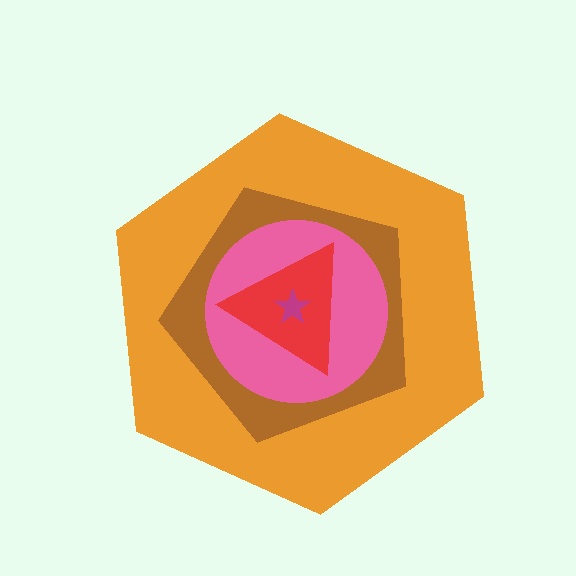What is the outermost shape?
The orange hexagon.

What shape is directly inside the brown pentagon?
The pink circle.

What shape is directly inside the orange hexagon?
The brown pentagon.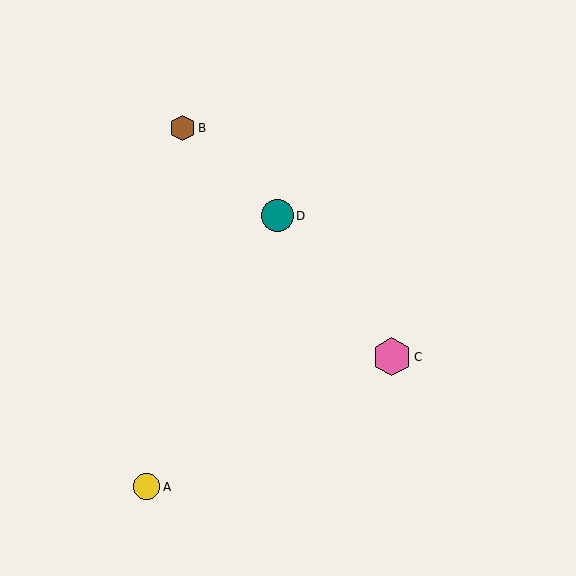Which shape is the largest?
The pink hexagon (labeled C) is the largest.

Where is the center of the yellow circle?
The center of the yellow circle is at (147, 487).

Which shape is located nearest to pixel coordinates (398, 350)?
The pink hexagon (labeled C) at (392, 357) is nearest to that location.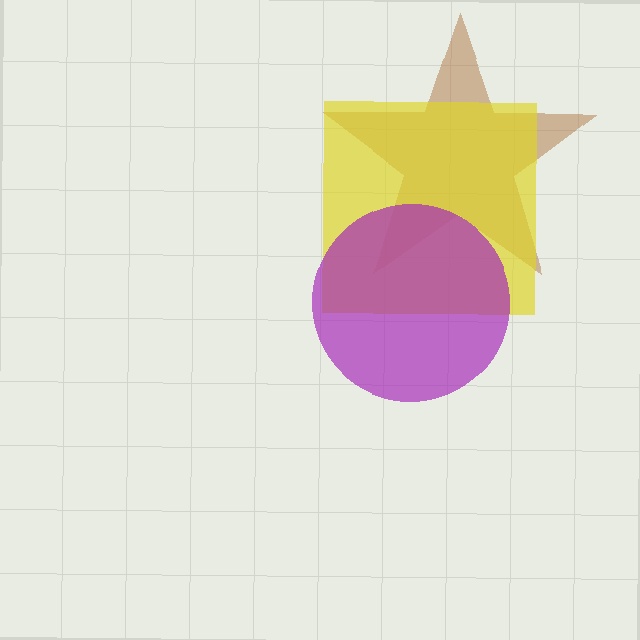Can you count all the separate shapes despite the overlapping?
Yes, there are 3 separate shapes.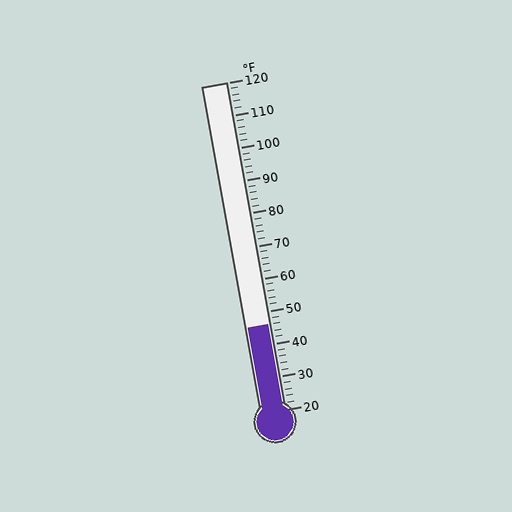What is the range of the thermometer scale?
The thermometer scale ranges from 20°F to 120°F.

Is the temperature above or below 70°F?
The temperature is below 70°F.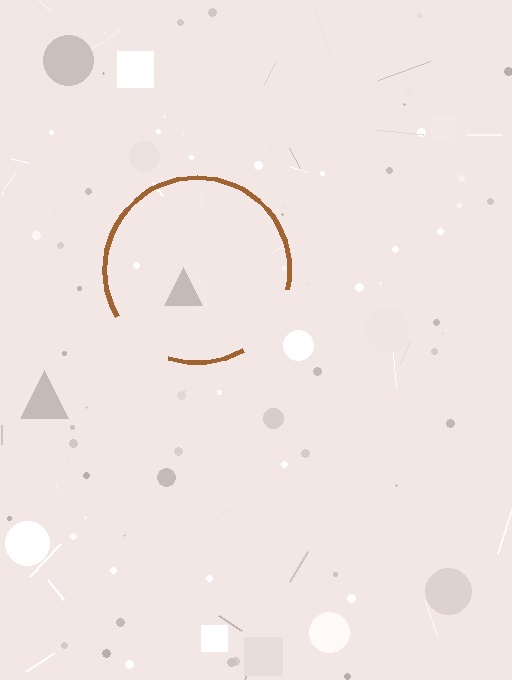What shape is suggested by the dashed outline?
The dashed outline suggests a circle.